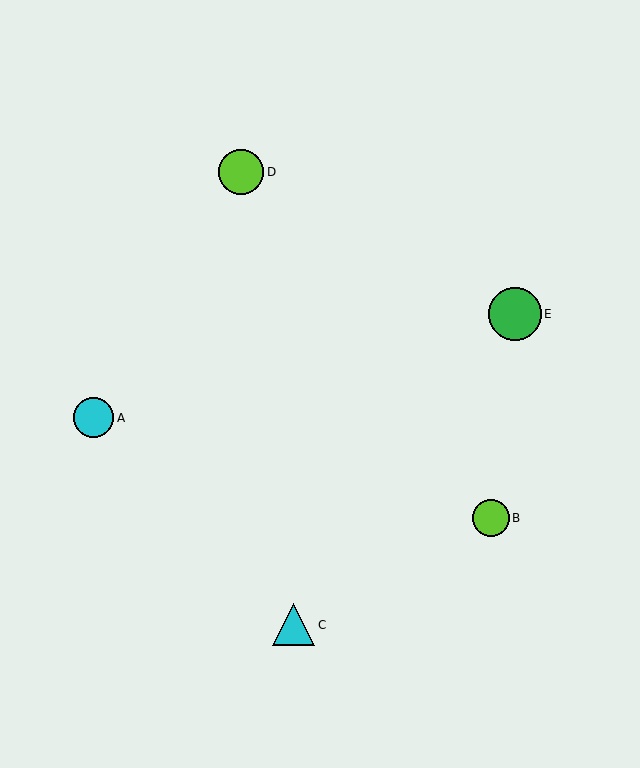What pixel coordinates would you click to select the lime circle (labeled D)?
Click at (241, 172) to select the lime circle D.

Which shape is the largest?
The green circle (labeled E) is the largest.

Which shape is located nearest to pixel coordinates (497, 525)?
The lime circle (labeled B) at (491, 518) is nearest to that location.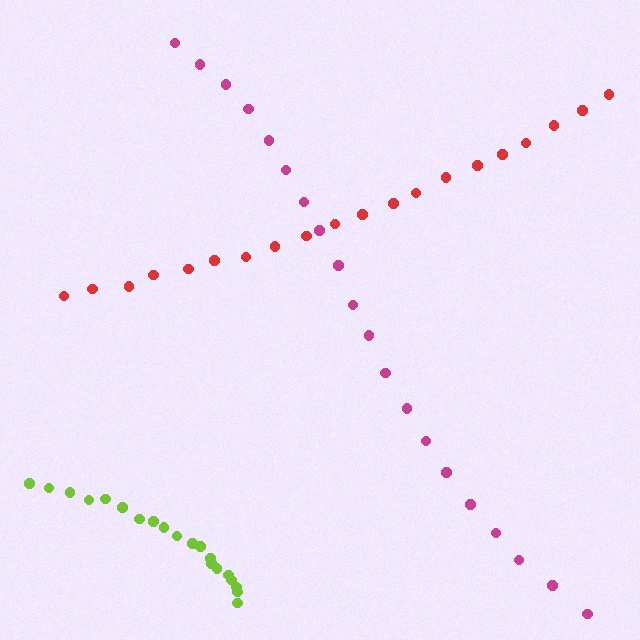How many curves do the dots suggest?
There are 3 distinct paths.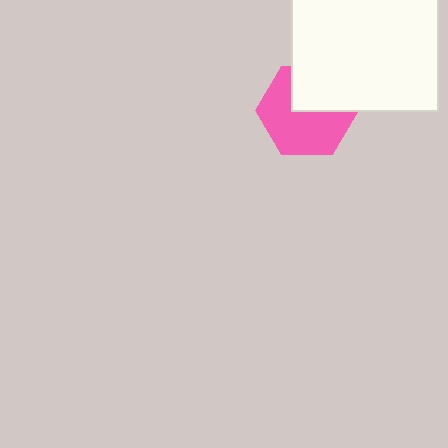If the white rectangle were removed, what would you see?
You would see the complete pink hexagon.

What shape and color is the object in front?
The object in front is a white rectangle.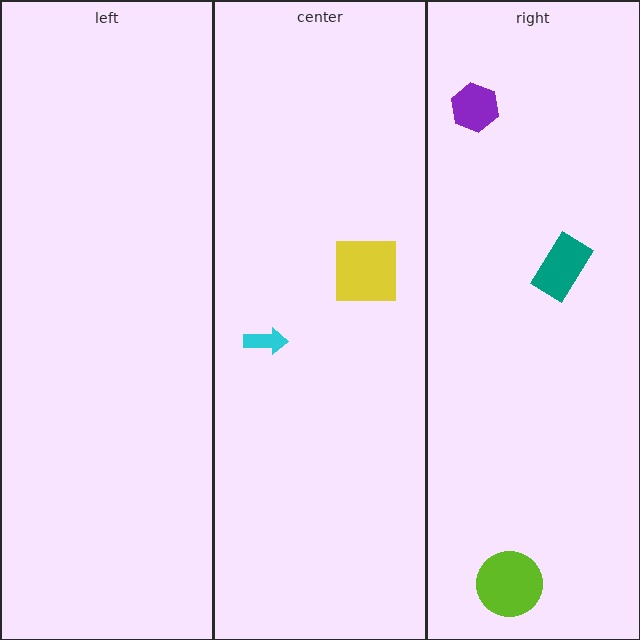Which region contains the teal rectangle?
The right region.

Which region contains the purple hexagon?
The right region.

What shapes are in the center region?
The yellow square, the cyan arrow.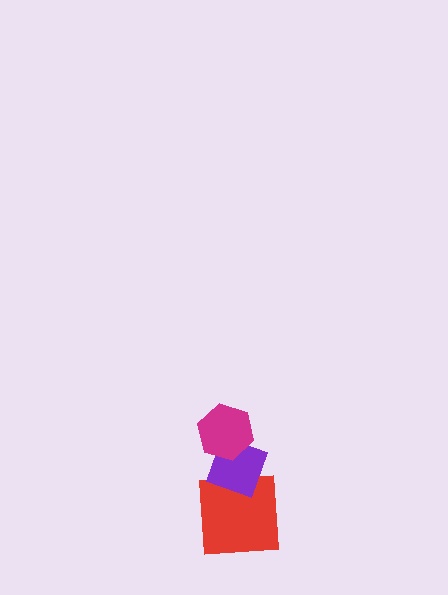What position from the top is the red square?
The red square is 3rd from the top.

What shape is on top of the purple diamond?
The magenta hexagon is on top of the purple diamond.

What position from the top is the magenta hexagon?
The magenta hexagon is 1st from the top.